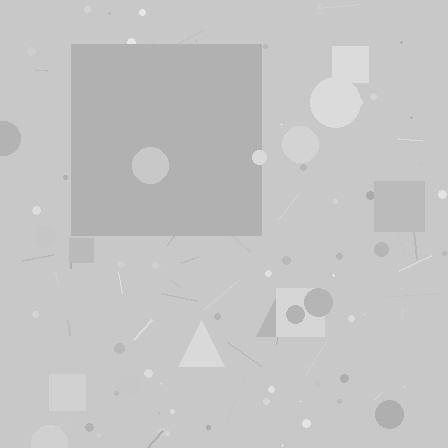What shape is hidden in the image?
A square is hidden in the image.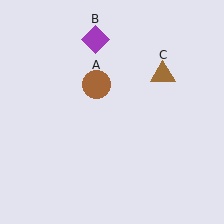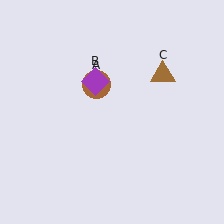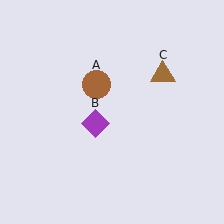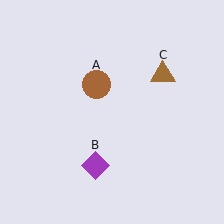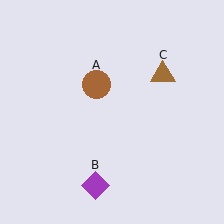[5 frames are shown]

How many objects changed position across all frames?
1 object changed position: purple diamond (object B).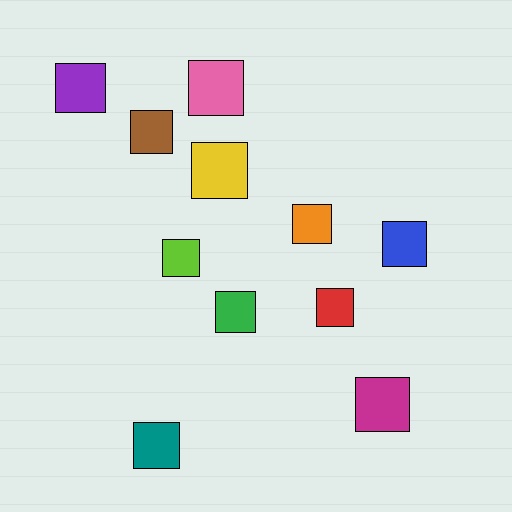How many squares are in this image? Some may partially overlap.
There are 11 squares.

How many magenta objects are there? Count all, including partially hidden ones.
There is 1 magenta object.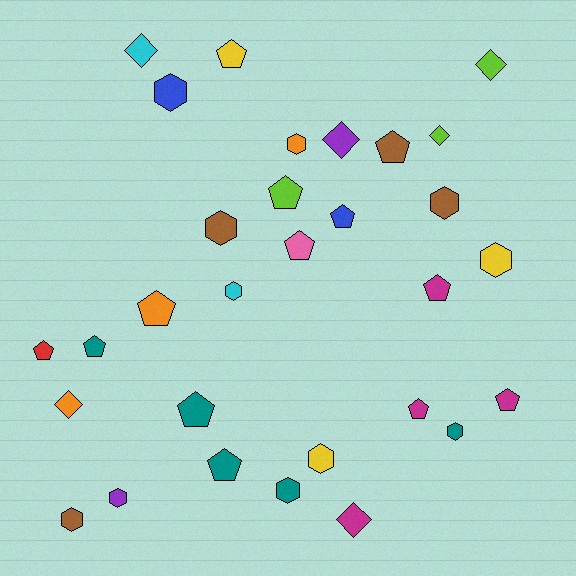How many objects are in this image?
There are 30 objects.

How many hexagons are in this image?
There are 11 hexagons.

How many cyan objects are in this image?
There are 2 cyan objects.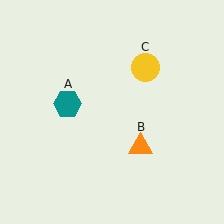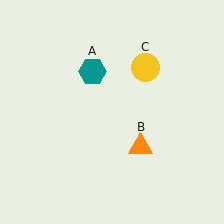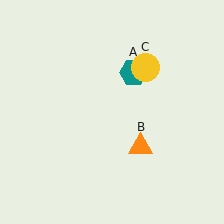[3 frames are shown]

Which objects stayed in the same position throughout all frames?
Orange triangle (object B) and yellow circle (object C) remained stationary.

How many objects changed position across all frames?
1 object changed position: teal hexagon (object A).